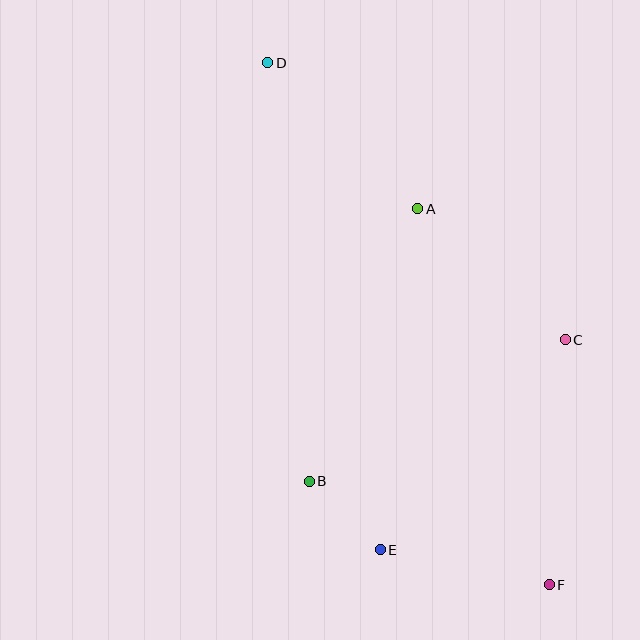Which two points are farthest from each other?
Points D and F are farthest from each other.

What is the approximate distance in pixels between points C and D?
The distance between C and D is approximately 407 pixels.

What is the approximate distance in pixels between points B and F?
The distance between B and F is approximately 261 pixels.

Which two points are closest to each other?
Points B and E are closest to each other.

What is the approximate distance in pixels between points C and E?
The distance between C and E is approximately 280 pixels.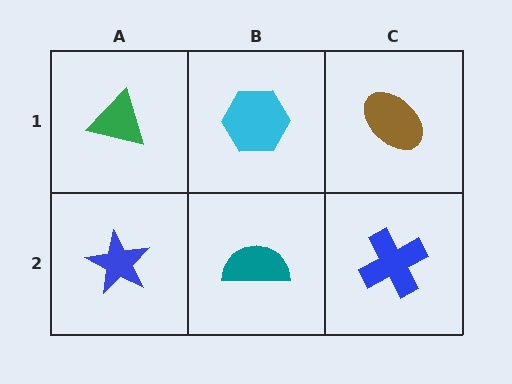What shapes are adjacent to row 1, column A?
A blue star (row 2, column A), a cyan hexagon (row 1, column B).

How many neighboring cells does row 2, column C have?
2.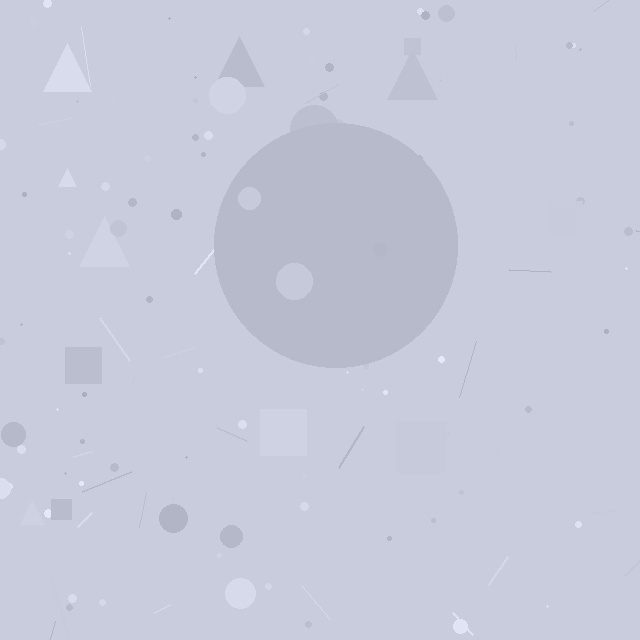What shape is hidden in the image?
A circle is hidden in the image.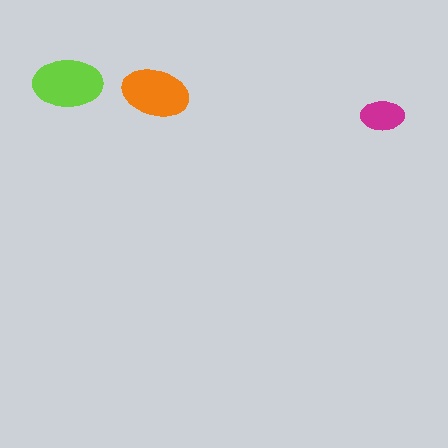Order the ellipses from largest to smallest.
the lime one, the orange one, the magenta one.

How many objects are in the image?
There are 3 objects in the image.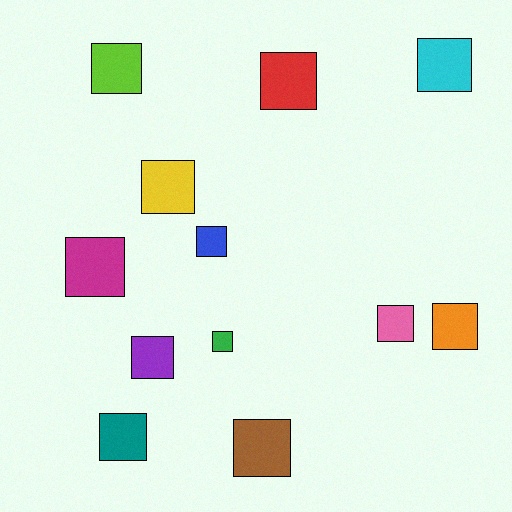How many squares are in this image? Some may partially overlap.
There are 12 squares.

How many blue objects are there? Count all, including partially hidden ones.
There is 1 blue object.